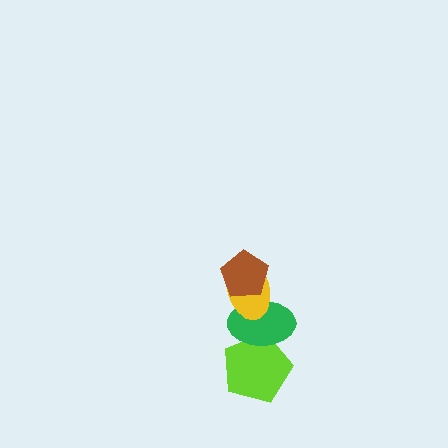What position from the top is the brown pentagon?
The brown pentagon is 1st from the top.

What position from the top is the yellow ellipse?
The yellow ellipse is 2nd from the top.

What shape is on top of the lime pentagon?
The green ellipse is on top of the lime pentagon.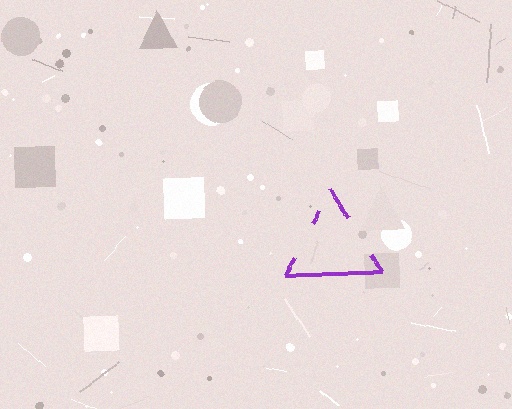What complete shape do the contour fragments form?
The contour fragments form a triangle.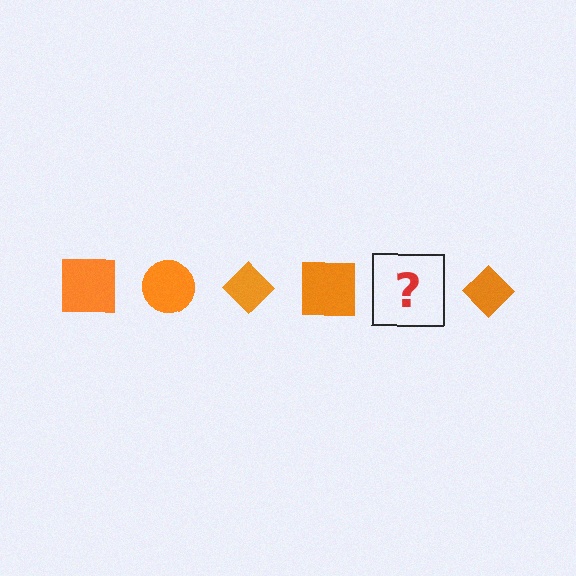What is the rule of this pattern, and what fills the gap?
The rule is that the pattern cycles through square, circle, diamond shapes in orange. The gap should be filled with an orange circle.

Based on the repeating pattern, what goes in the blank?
The blank should be an orange circle.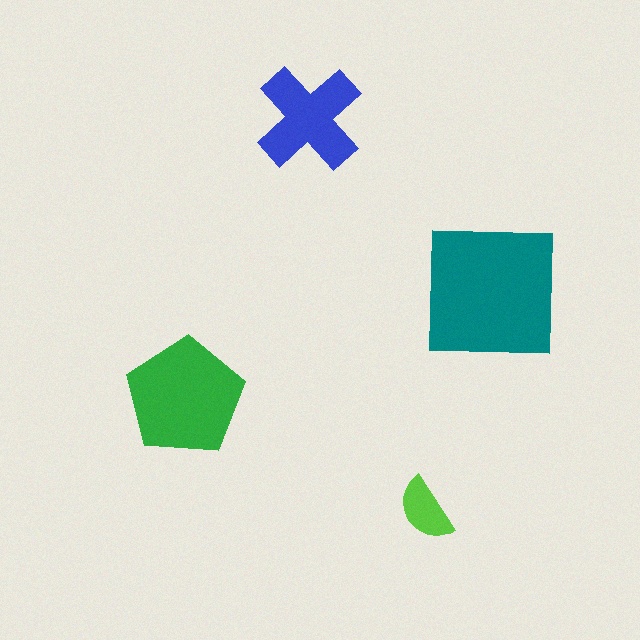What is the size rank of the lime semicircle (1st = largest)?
4th.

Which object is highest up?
The blue cross is topmost.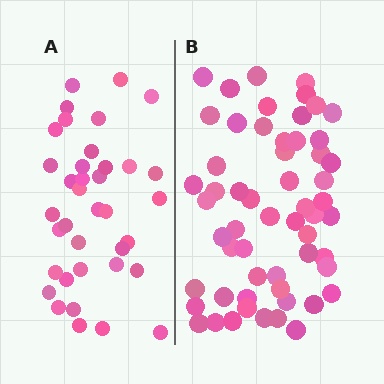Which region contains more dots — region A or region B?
Region B (the right region) has more dots.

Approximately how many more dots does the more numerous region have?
Region B has approximately 20 more dots than region A.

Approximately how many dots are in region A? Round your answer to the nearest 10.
About 40 dots. (The exact count is 37, which rounds to 40.)